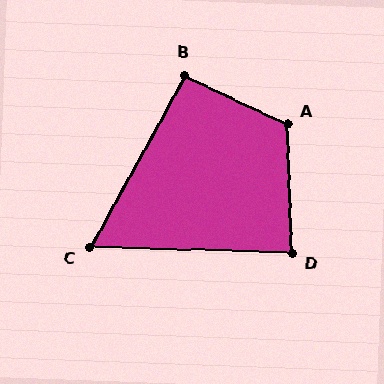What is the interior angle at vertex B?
Approximately 93 degrees (approximately right).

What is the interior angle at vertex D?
Approximately 87 degrees (approximately right).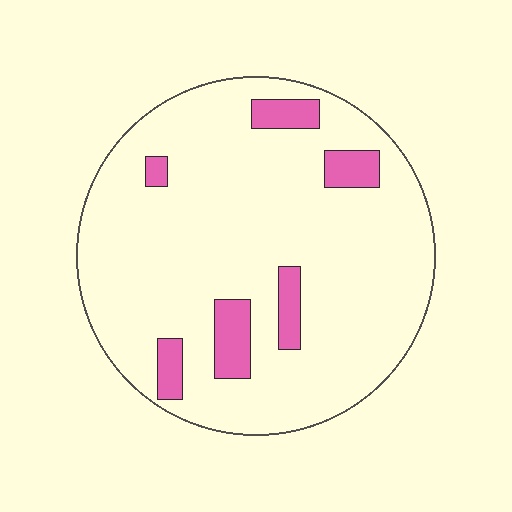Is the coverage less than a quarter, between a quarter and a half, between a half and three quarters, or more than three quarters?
Less than a quarter.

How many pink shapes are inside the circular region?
6.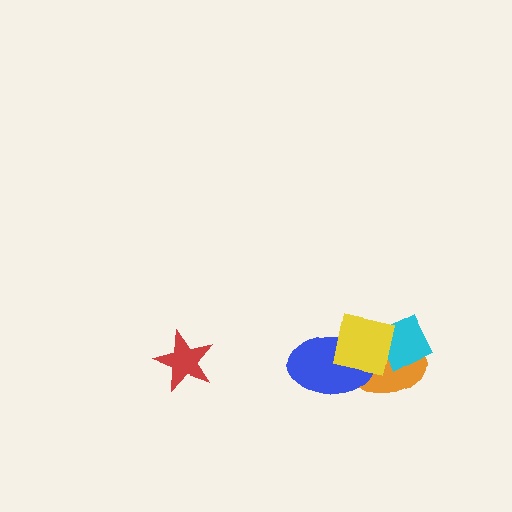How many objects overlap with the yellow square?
3 objects overlap with the yellow square.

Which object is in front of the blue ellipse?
The yellow square is in front of the blue ellipse.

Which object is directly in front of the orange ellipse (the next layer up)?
The blue ellipse is directly in front of the orange ellipse.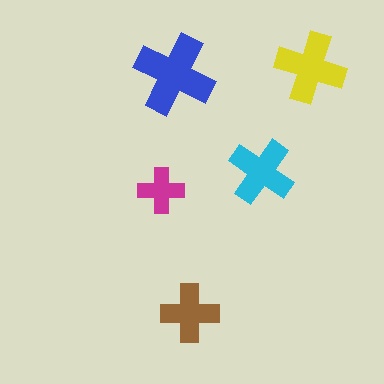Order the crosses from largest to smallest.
the blue one, the yellow one, the cyan one, the brown one, the magenta one.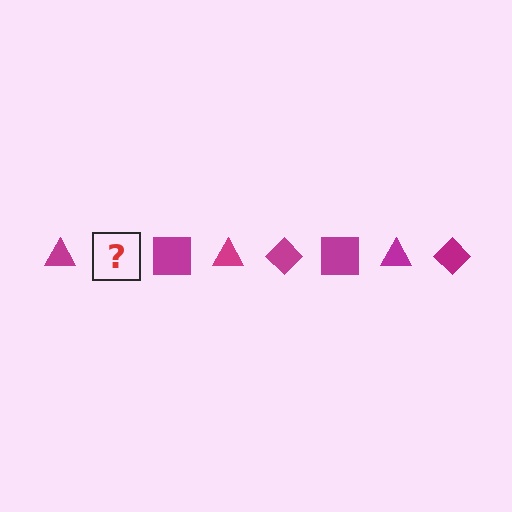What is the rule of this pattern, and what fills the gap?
The rule is that the pattern cycles through triangle, diamond, square shapes in magenta. The gap should be filled with a magenta diamond.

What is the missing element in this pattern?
The missing element is a magenta diamond.